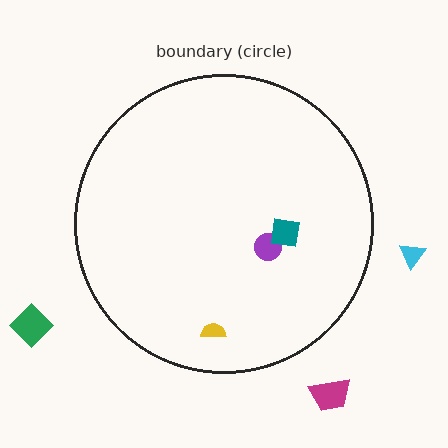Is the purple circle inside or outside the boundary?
Inside.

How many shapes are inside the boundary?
3 inside, 3 outside.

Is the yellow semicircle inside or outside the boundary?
Inside.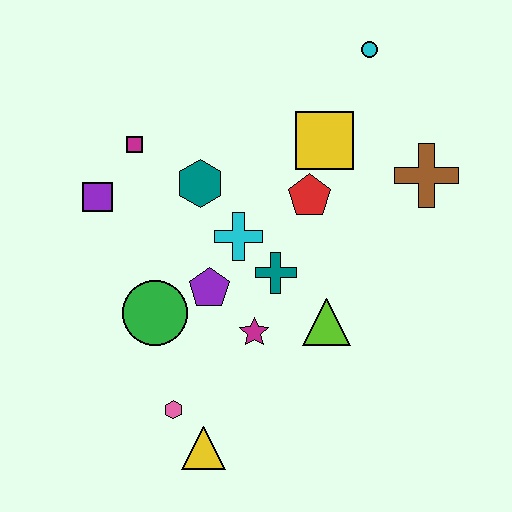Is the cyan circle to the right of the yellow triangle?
Yes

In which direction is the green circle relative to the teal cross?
The green circle is to the left of the teal cross.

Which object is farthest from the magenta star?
The cyan circle is farthest from the magenta star.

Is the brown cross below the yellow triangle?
No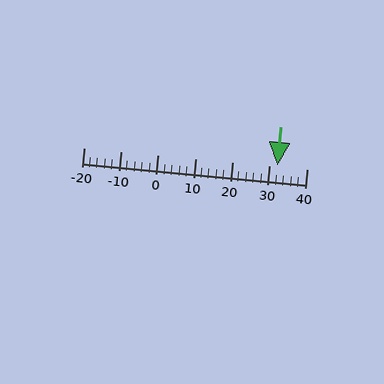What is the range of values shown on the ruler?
The ruler shows values from -20 to 40.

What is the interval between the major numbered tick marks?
The major tick marks are spaced 10 units apart.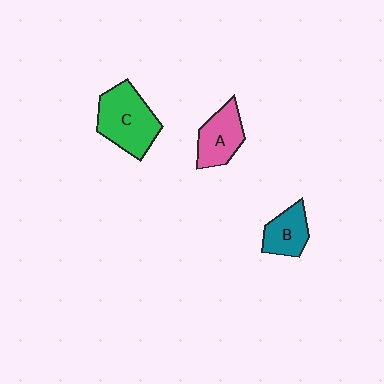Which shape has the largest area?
Shape C (green).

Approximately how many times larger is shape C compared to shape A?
Approximately 1.5 times.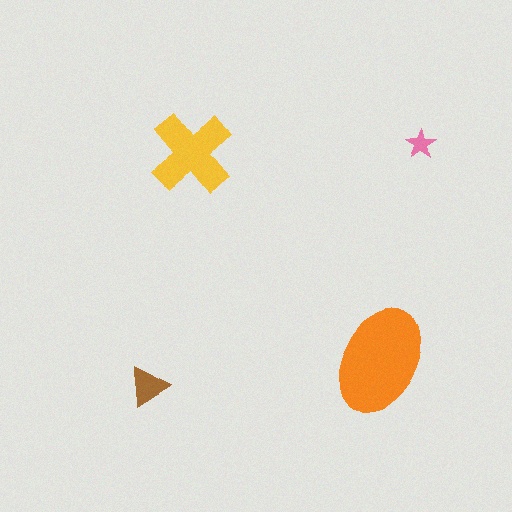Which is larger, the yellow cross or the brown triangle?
The yellow cross.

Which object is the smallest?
The pink star.